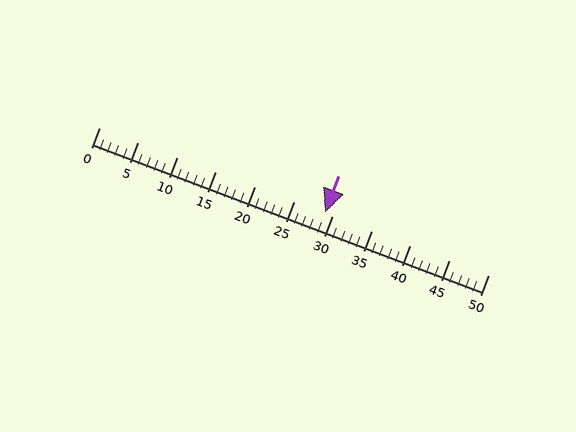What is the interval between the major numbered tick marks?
The major tick marks are spaced 5 units apart.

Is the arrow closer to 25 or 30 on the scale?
The arrow is closer to 30.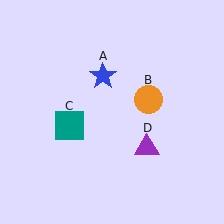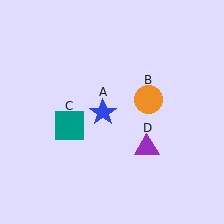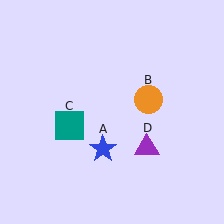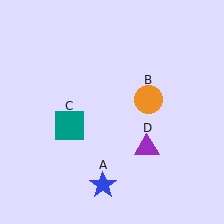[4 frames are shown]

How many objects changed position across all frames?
1 object changed position: blue star (object A).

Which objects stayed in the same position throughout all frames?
Orange circle (object B) and teal square (object C) and purple triangle (object D) remained stationary.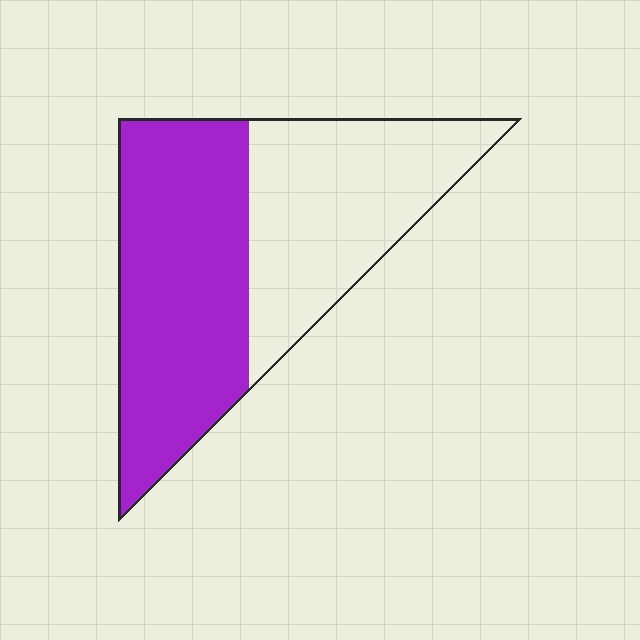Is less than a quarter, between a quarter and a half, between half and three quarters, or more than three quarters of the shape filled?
Between half and three quarters.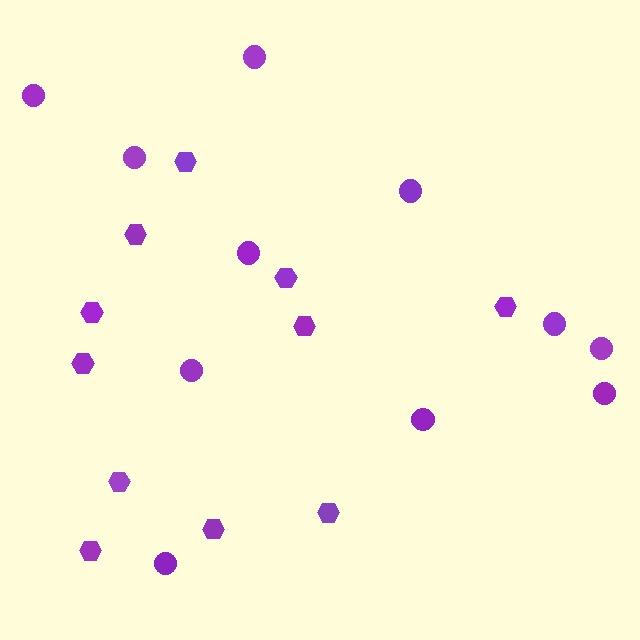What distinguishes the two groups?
There are 2 groups: one group of circles (11) and one group of hexagons (11).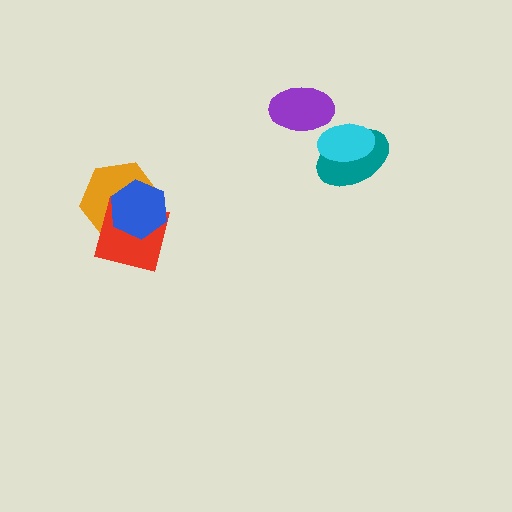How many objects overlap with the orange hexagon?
2 objects overlap with the orange hexagon.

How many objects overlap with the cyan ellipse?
2 objects overlap with the cyan ellipse.